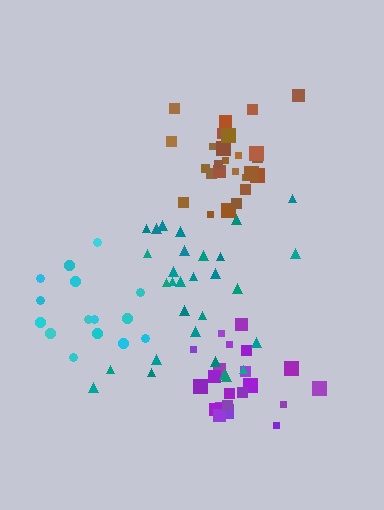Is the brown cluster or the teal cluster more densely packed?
Brown.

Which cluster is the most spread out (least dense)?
Cyan.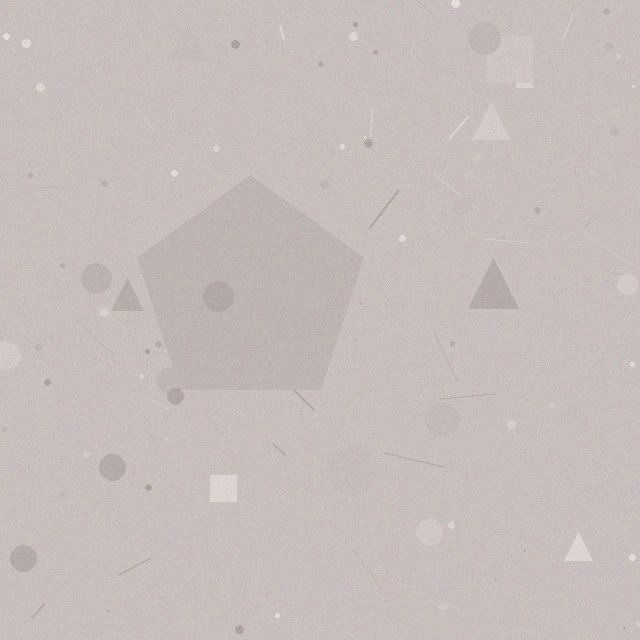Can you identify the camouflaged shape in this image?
The camouflaged shape is a pentagon.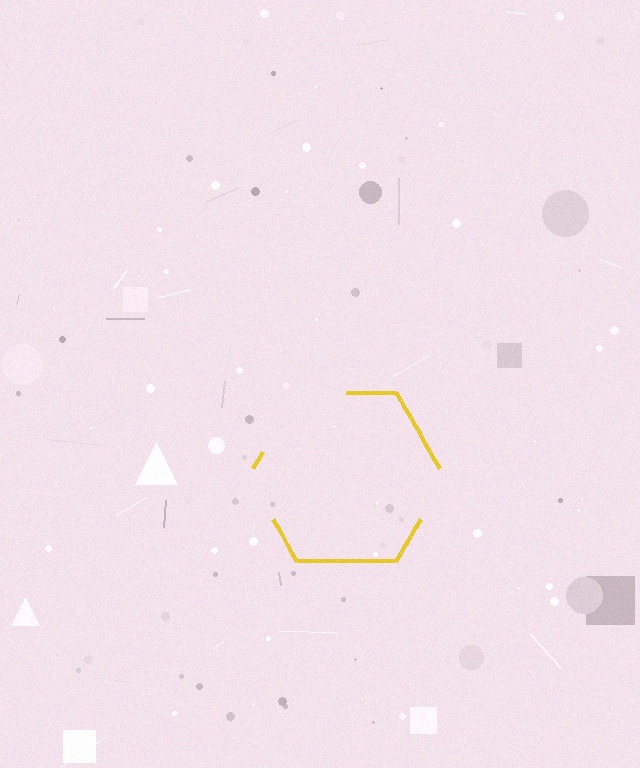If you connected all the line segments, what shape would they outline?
They would outline a hexagon.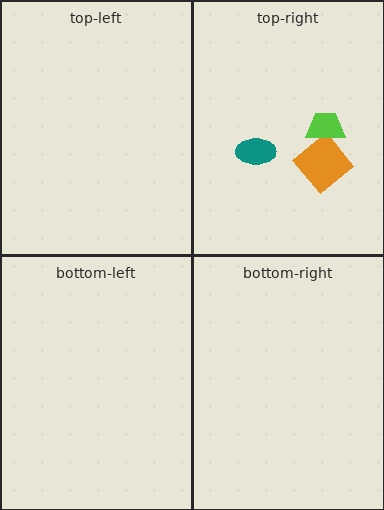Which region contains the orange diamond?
The top-right region.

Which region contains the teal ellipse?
The top-right region.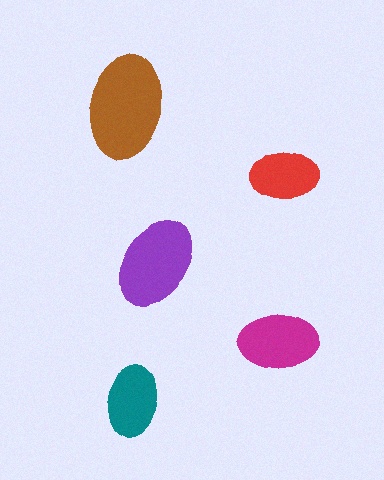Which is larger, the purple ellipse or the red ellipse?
The purple one.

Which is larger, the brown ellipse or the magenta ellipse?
The brown one.